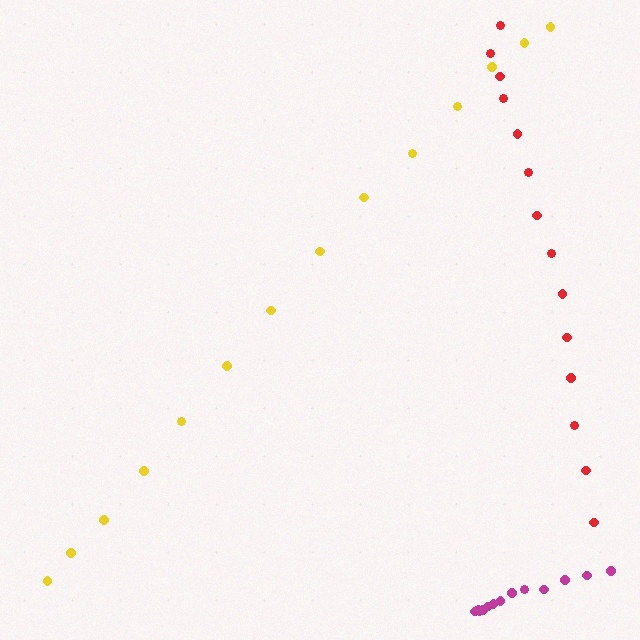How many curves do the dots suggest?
There are 3 distinct paths.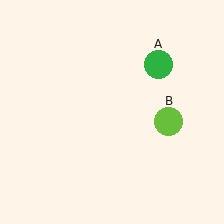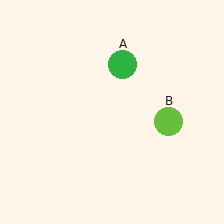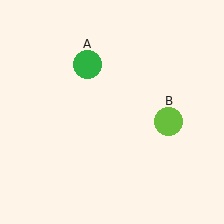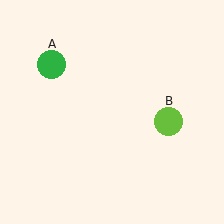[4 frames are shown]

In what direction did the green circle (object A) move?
The green circle (object A) moved left.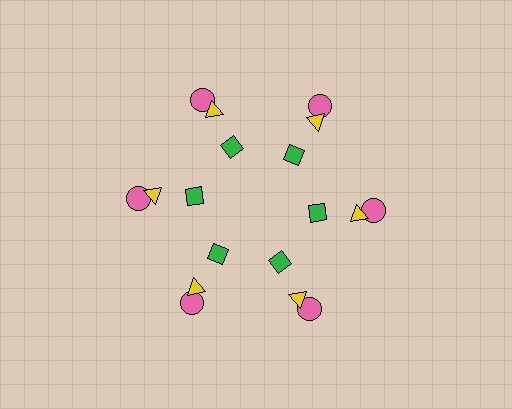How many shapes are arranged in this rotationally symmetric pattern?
There are 18 shapes, arranged in 6 groups of 3.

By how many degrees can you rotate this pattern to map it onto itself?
The pattern maps onto itself every 60 degrees of rotation.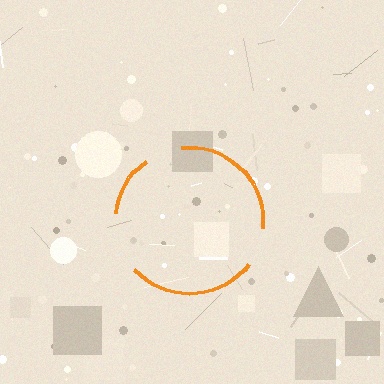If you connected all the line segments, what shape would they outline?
They would outline a circle.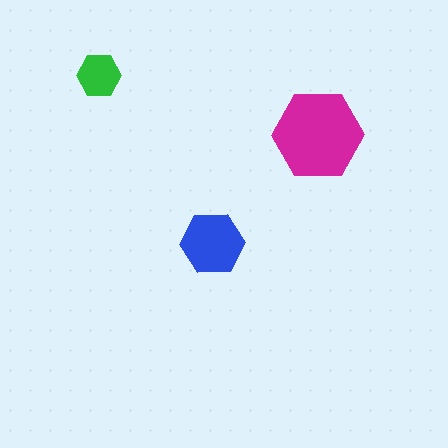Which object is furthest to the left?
The green hexagon is leftmost.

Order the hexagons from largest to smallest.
the magenta one, the blue one, the green one.